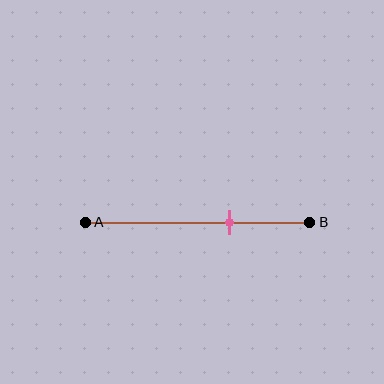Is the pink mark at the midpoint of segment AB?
No, the mark is at about 65% from A, not at the 50% midpoint.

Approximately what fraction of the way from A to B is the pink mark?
The pink mark is approximately 65% of the way from A to B.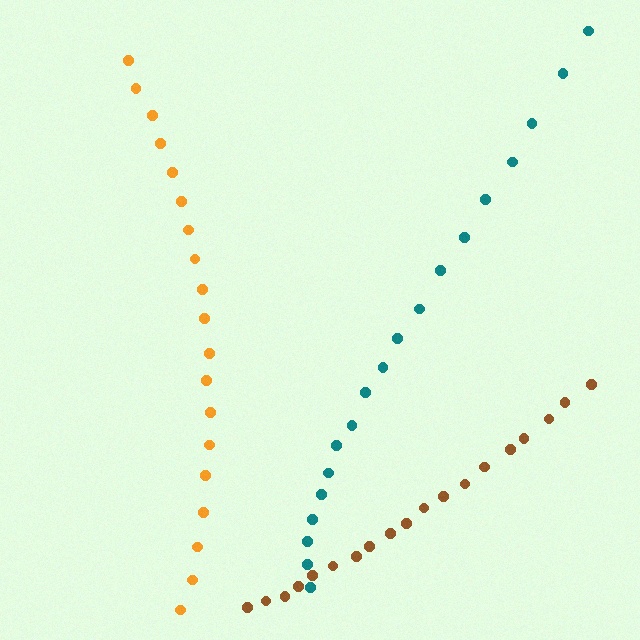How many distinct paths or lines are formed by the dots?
There are 3 distinct paths.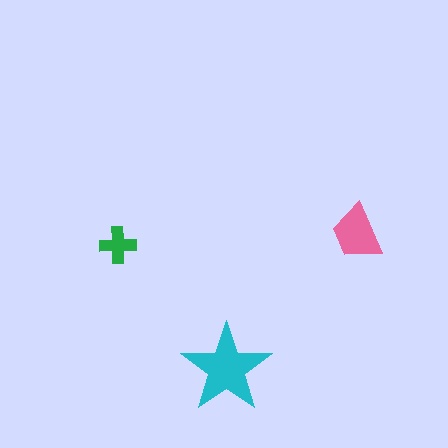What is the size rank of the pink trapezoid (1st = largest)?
2nd.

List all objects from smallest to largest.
The green cross, the pink trapezoid, the cyan star.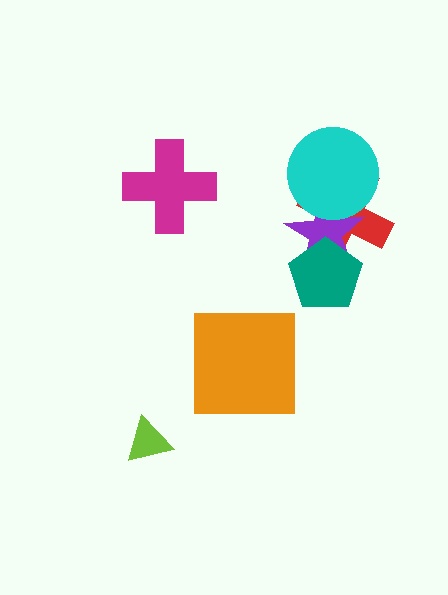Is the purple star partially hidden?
Yes, it is partially covered by another shape.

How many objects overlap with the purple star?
3 objects overlap with the purple star.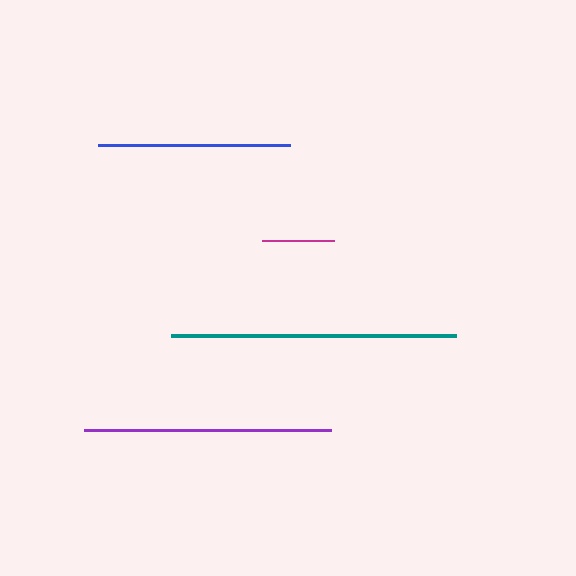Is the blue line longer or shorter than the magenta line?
The blue line is longer than the magenta line.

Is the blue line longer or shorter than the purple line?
The purple line is longer than the blue line.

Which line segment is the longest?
The teal line is the longest at approximately 285 pixels.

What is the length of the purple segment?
The purple segment is approximately 247 pixels long.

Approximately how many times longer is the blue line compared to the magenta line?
The blue line is approximately 2.7 times the length of the magenta line.